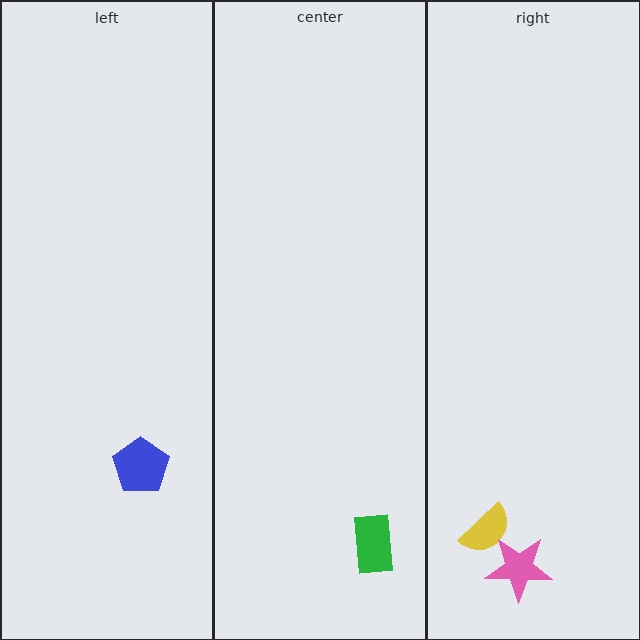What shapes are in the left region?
The blue pentagon.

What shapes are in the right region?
The yellow semicircle, the pink star.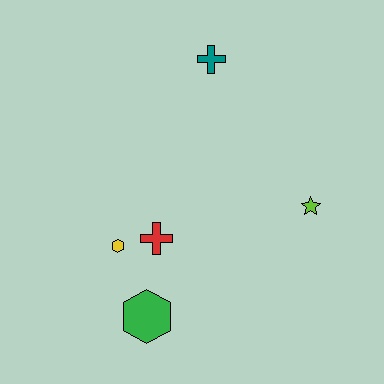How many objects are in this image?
There are 5 objects.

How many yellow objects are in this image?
There is 1 yellow object.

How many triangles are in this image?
There are no triangles.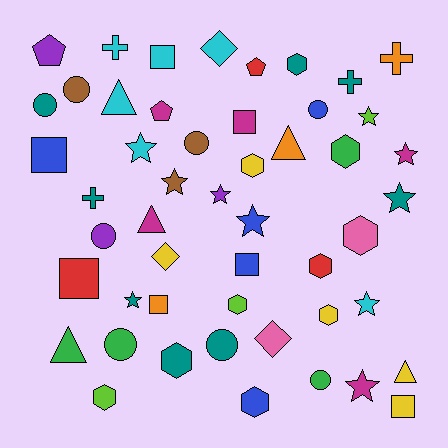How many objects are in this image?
There are 50 objects.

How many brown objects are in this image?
There are 3 brown objects.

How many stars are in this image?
There are 10 stars.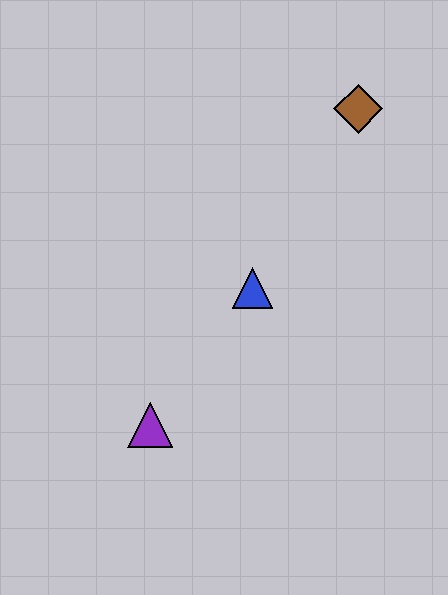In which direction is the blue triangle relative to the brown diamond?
The blue triangle is below the brown diamond.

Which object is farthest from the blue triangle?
The brown diamond is farthest from the blue triangle.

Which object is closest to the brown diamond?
The blue triangle is closest to the brown diamond.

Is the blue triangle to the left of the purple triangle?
No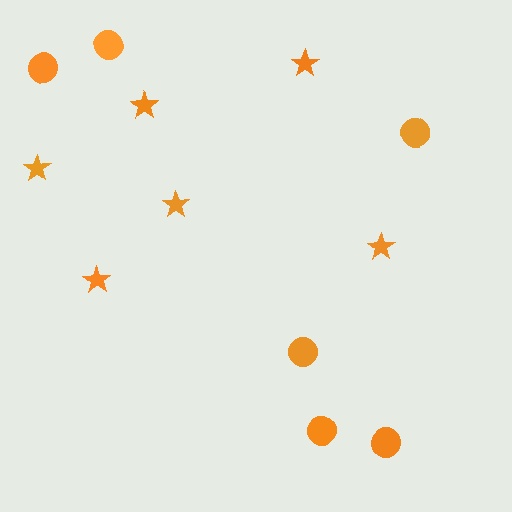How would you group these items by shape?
There are 2 groups: one group of stars (6) and one group of circles (6).